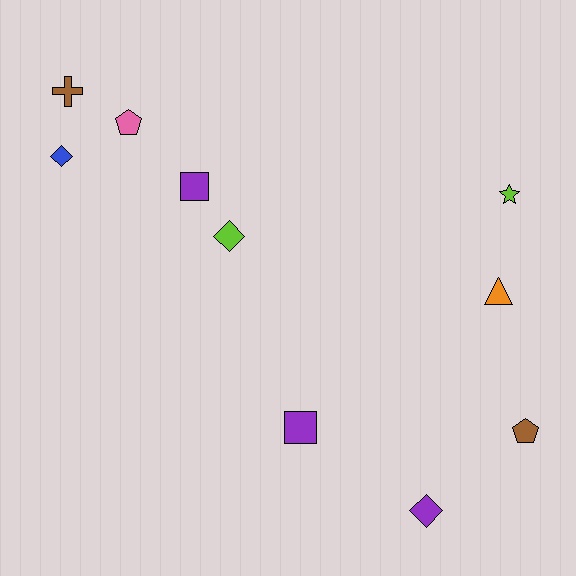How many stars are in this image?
There is 1 star.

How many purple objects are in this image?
There are 3 purple objects.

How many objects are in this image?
There are 10 objects.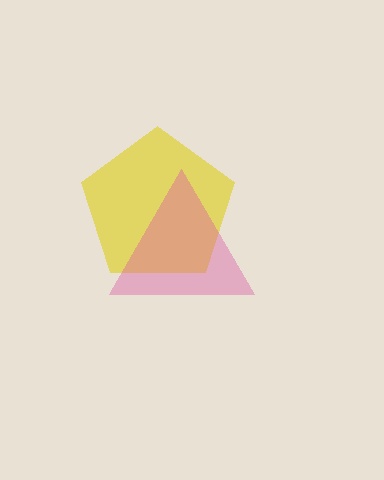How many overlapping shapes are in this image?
There are 2 overlapping shapes in the image.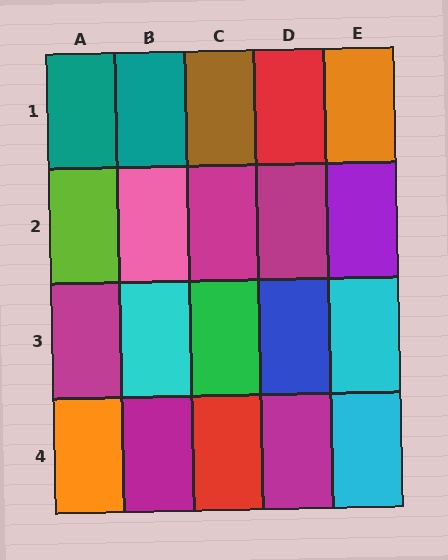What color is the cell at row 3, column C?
Green.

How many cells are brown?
1 cell is brown.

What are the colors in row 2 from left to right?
Lime, pink, magenta, magenta, purple.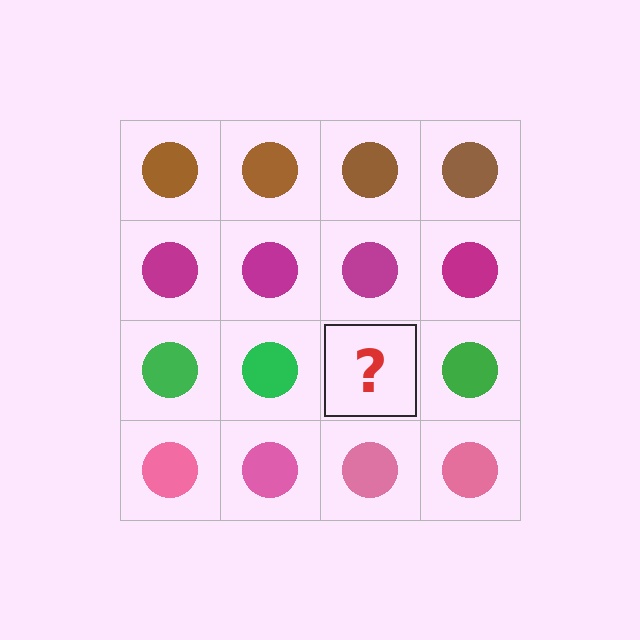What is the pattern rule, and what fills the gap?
The rule is that each row has a consistent color. The gap should be filled with a green circle.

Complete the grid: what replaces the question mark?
The question mark should be replaced with a green circle.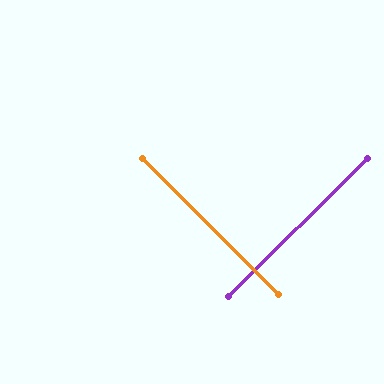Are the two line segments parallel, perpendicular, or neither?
Perpendicular — they meet at approximately 90°.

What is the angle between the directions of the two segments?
Approximately 90 degrees.